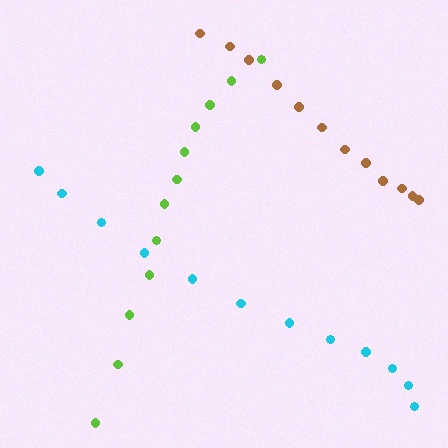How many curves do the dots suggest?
There are 3 distinct paths.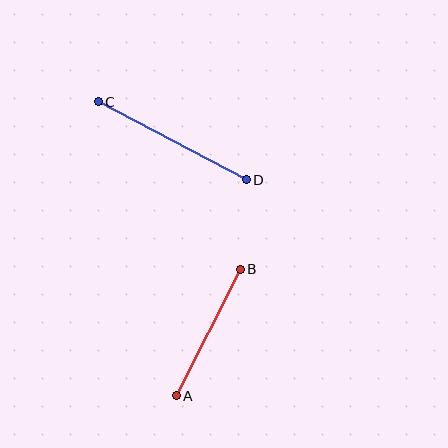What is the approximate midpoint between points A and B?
The midpoint is at approximately (208, 332) pixels.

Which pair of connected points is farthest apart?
Points C and D are farthest apart.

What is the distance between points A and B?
The distance is approximately 142 pixels.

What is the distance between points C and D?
The distance is approximately 167 pixels.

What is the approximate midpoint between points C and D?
The midpoint is at approximately (172, 141) pixels.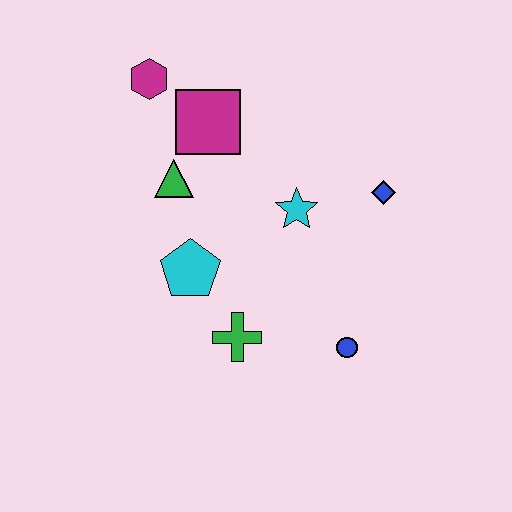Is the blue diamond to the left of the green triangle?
No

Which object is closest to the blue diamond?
The cyan star is closest to the blue diamond.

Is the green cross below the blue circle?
No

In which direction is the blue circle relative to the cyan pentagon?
The blue circle is to the right of the cyan pentagon.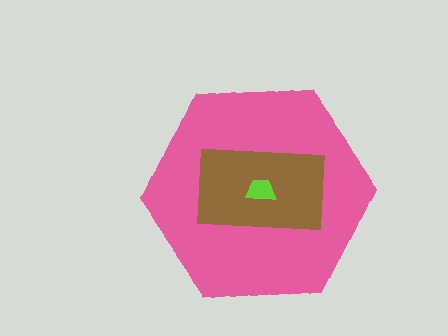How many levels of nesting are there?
3.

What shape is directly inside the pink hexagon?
The brown rectangle.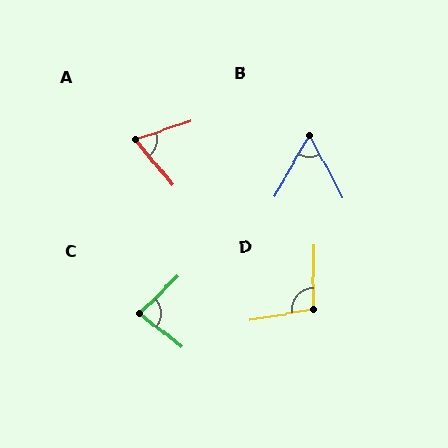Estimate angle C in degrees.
Approximately 83 degrees.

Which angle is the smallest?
B, at approximately 57 degrees.